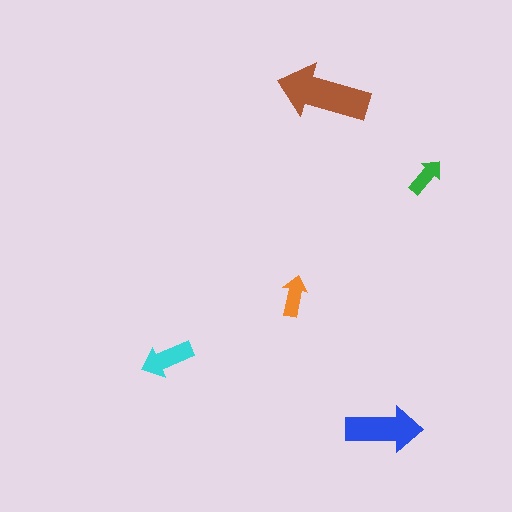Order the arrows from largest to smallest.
the brown one, the blue one, the cyan one, the orange one, the green one.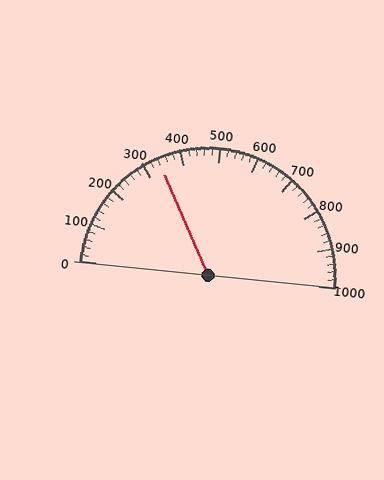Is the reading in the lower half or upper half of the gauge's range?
The reading is in the lower half of the range (0 to 1000).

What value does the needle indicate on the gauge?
The needle indicates approximately 340.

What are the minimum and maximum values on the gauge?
The gauge ranges from 0 to 1000.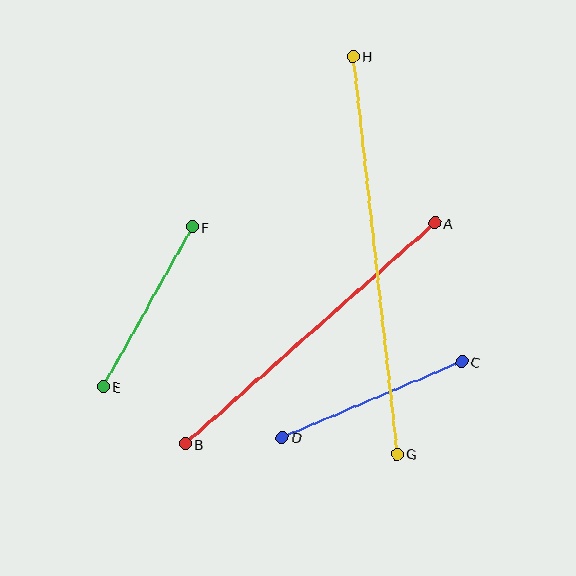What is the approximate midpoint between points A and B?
The midpoint is at approximately (310, 333) pixels.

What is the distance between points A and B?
The distance is approximately 333 pixels.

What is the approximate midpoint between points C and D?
The midpoint is at approximately (372, 399) pixels.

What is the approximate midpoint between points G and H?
The midpoint is at approximately (375, 255) pixels.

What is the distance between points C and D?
The distance is approximately 195 pixels.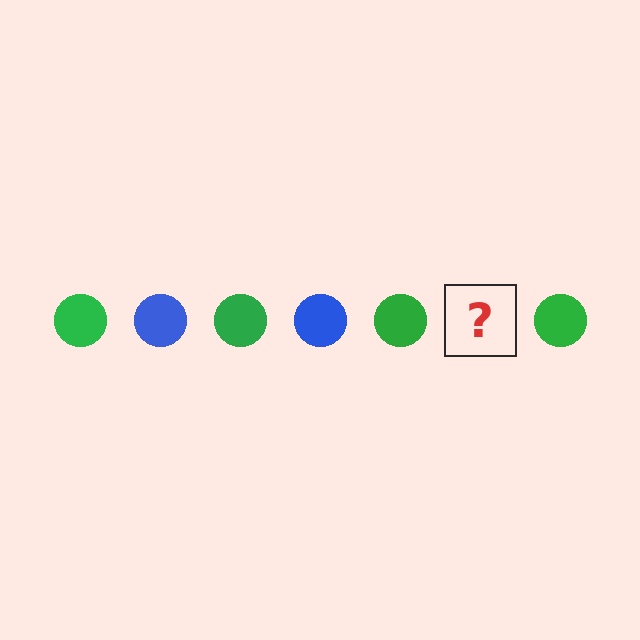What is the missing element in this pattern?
The missing element is a blue circle.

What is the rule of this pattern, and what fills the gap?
The rule is that the pattern cycles through green, blue circles. The gap should be filled with a blue circle.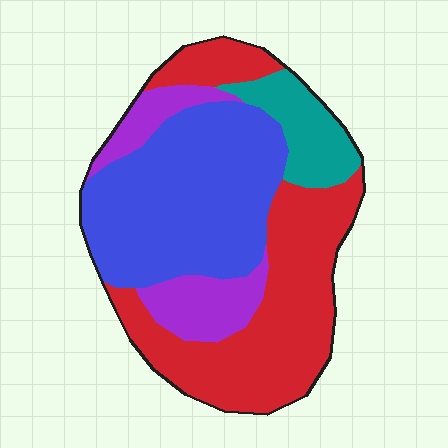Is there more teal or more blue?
Blue.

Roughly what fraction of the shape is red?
Red takes up between a third and a half of the shape.